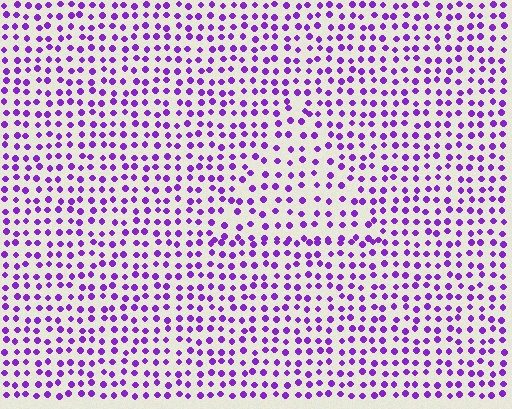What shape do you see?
I see a triangle.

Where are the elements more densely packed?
The elements are more densely packed outside the triangle boundary.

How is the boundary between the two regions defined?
The boundary is defined by a change in element density (approximately 1.4x ratio). All elements are the same color, size, and shape.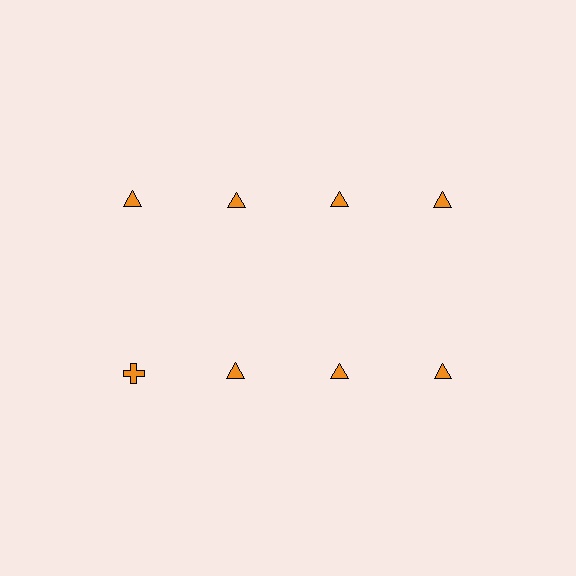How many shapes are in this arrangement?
There are 8 shapes arranged in a grid pattern.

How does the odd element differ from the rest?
It has a different shape: cross instead of triangle.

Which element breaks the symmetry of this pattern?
The orange cross in the second row, leftmost column breaks the symmetry. All other shapes are orange triangles.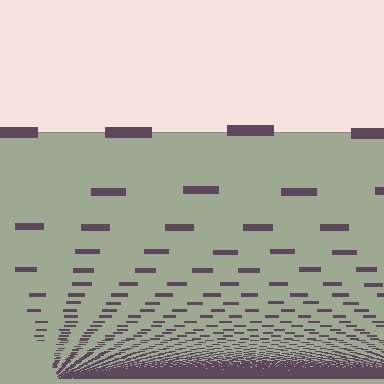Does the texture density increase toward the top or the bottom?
Density increases toward the bottom.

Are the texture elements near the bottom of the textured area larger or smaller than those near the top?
Smaller. The gradient is inverted — elements near the bottom are smaller and denser.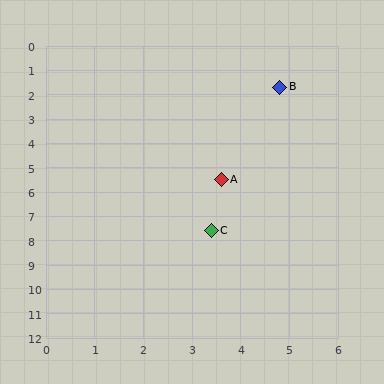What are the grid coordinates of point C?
Point C is at approximately (3.4, 7.6).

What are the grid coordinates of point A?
Point A is at approximately (3.6, 5.5).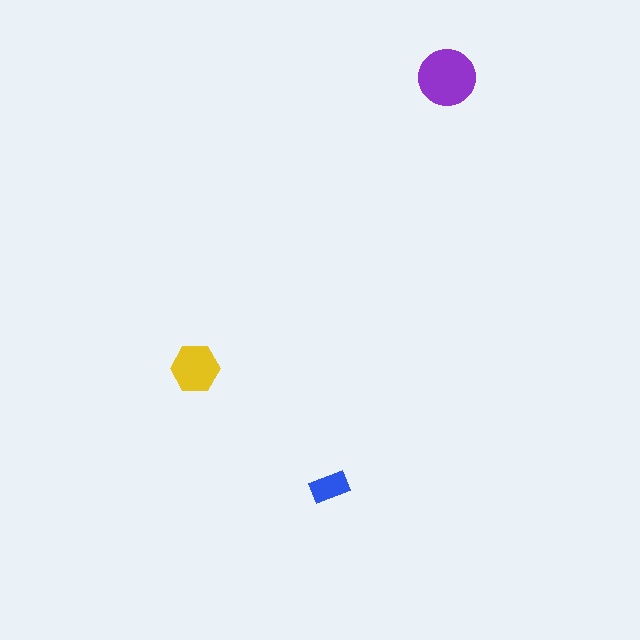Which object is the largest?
The purple circle.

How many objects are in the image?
There are 3 objects in the image.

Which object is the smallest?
The blue rectangle.